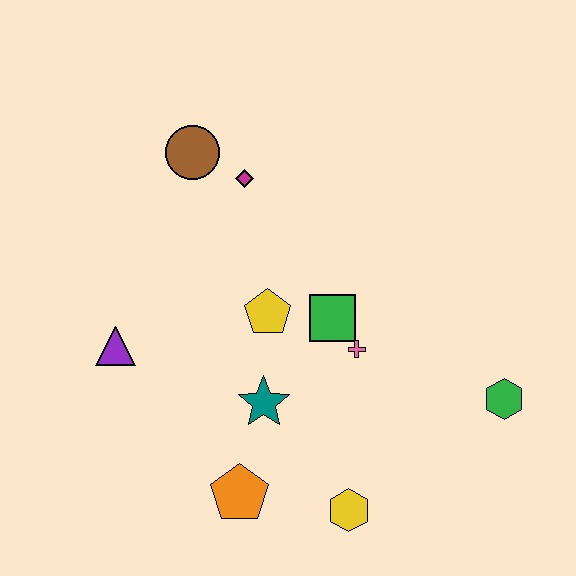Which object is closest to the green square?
The pink cross is closest to the green square.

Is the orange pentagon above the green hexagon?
No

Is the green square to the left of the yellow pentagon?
No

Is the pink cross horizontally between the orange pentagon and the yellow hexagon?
No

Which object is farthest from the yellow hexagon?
The brown circle is farthest from the yellow hexagon.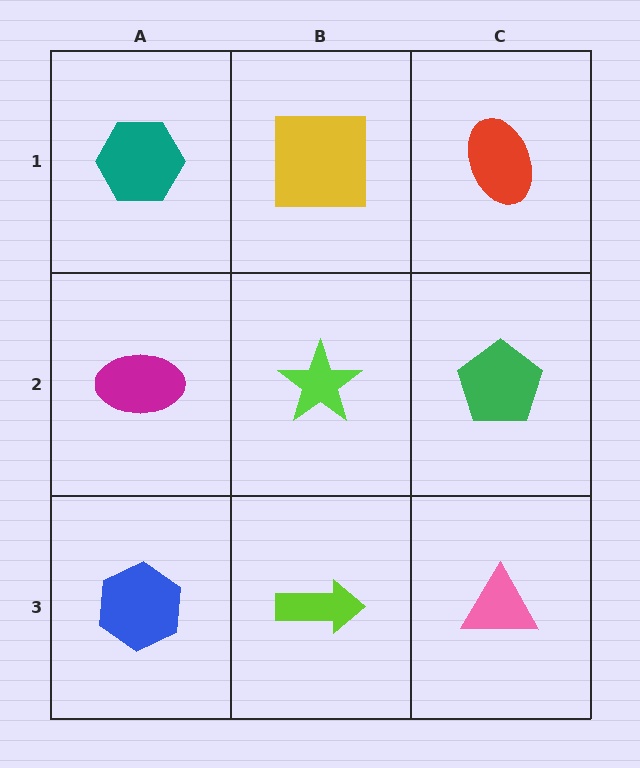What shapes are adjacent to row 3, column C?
A green pentagon (row 2, column C), a lime arrow (row 3, column B).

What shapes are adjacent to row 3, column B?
A lime star (row 2, column B), a blue hexagon (row 3, column A), a pink triangle (row 3, column C).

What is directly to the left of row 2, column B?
A magenta ellipse.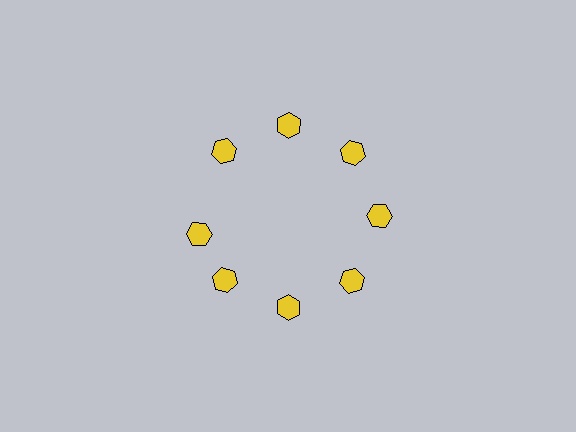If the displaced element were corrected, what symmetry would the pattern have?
It would have 8-fold rotational symmetry — the pattern would map onto itself every 45 degrees.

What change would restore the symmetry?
The symmetry would be restored by rotating it back into even spacing with its neighbors so that all 8 hexagons sit at equal angles and equal distance from the center.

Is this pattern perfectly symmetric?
No. The 8 yellow hexagons are arranged in a ring, but one element near the 9 o'clock position is rotated out of alignment along the ring, breaking the 8-fold rotational symmetry.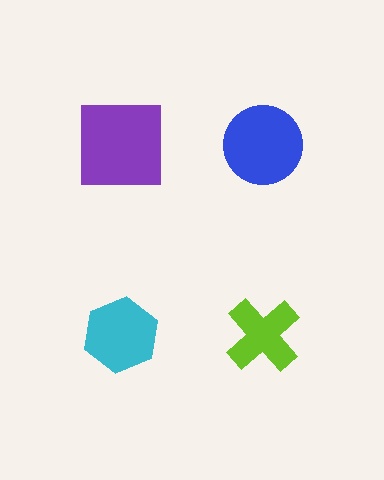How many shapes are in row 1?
2 shapes.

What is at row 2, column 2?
A lime cross.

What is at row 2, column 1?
A cyan hexagon.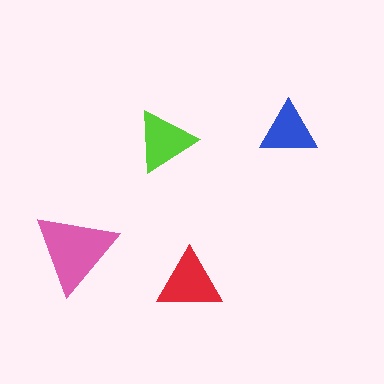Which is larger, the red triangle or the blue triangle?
The red one.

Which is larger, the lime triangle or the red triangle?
The red one.